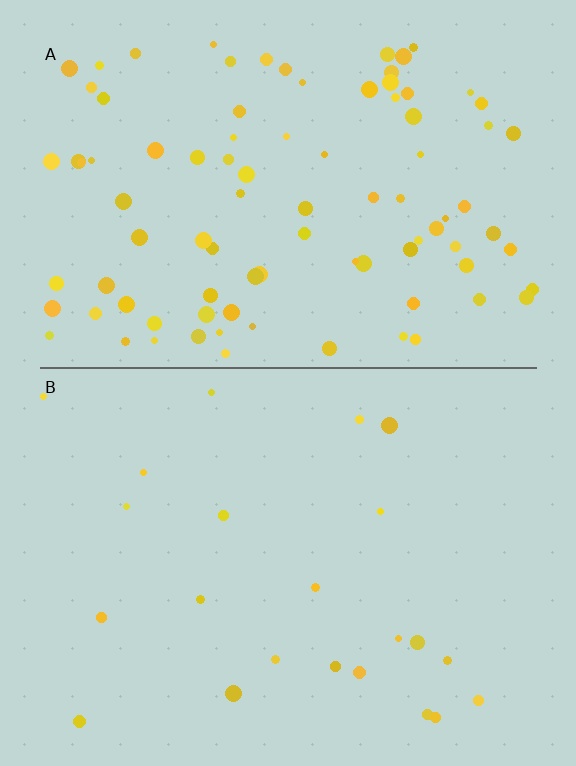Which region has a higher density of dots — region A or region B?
A (the top).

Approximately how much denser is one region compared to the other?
Approximately 4.0× — region A over region B.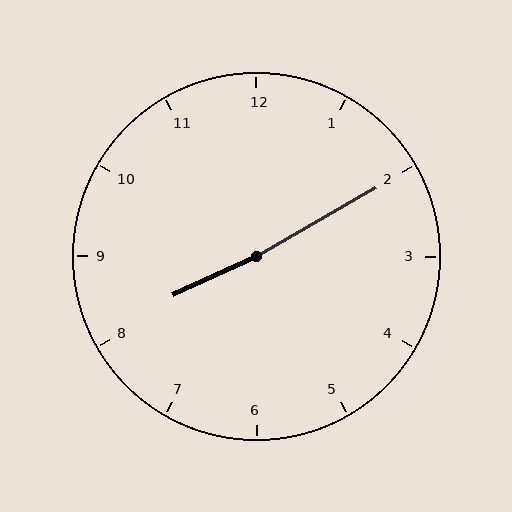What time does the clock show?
8:10.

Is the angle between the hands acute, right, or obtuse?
It is obtuse.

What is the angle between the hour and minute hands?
Approximately 175 degrees.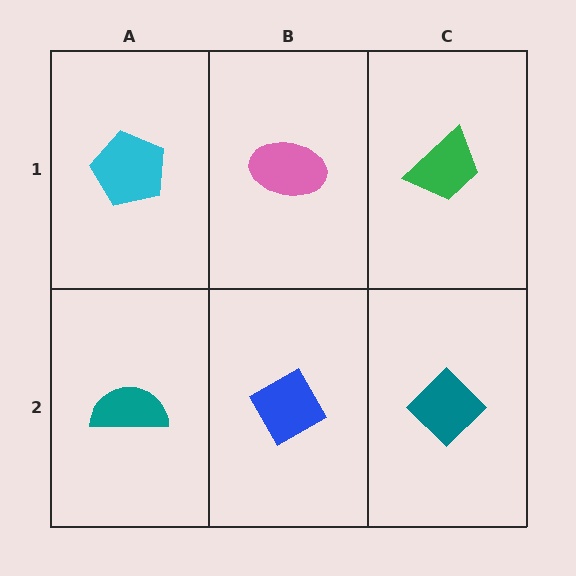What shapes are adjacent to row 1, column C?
A teal diamond (row 2, column C), a pink ellipse (row 1, column B).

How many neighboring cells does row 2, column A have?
2.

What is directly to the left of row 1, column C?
A pink ellipse.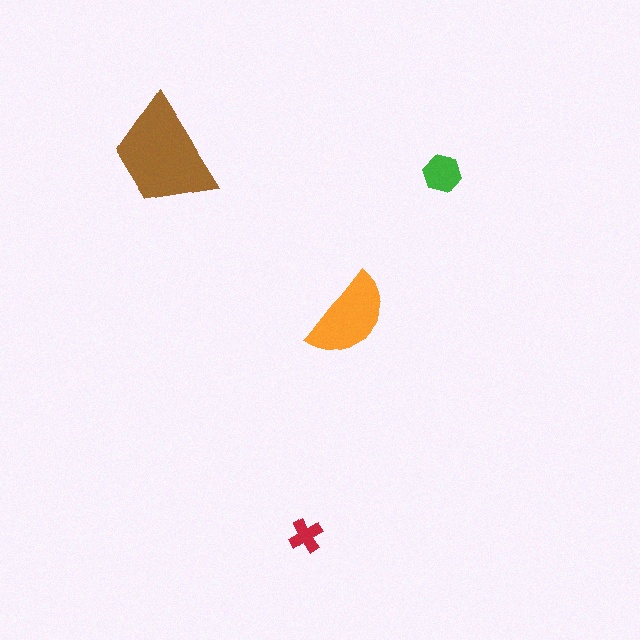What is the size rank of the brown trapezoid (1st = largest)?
1st.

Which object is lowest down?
The red cross is bottommost.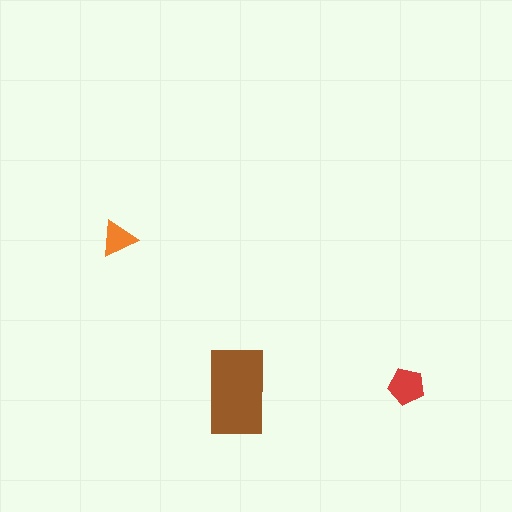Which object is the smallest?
The orange triangle.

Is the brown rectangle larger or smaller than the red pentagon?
Larger.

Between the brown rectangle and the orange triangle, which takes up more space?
The brown rectangle.